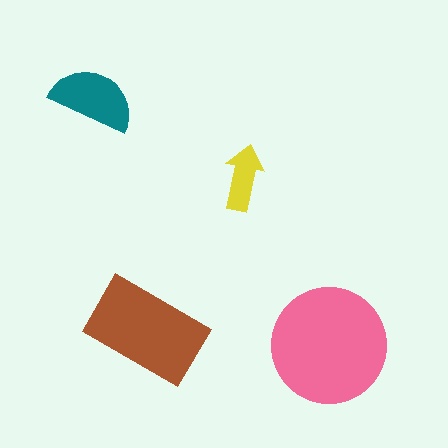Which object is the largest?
The pink circle.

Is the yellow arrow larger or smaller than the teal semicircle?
Smaller.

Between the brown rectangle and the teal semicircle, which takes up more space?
The brown rectangle.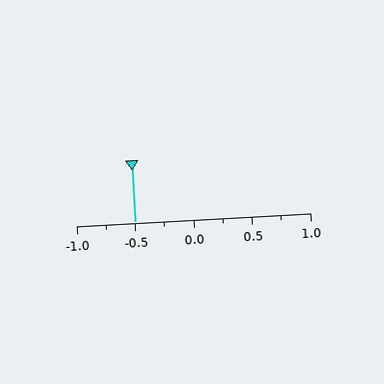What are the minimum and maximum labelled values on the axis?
The axis runs from -1.0 to 1.0.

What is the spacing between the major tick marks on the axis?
The major ticks are spaced 0.5 apart.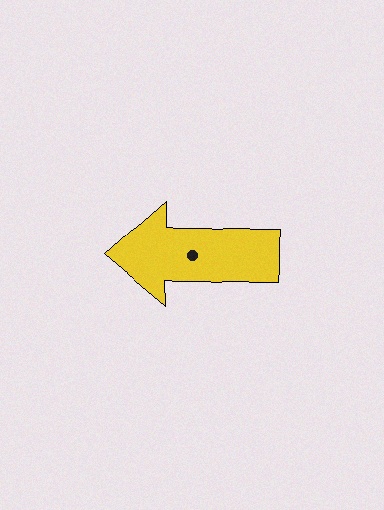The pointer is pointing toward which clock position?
Roughly 9 o'clock.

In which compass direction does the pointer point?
West.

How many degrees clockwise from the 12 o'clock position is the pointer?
Approximately 269 degrees.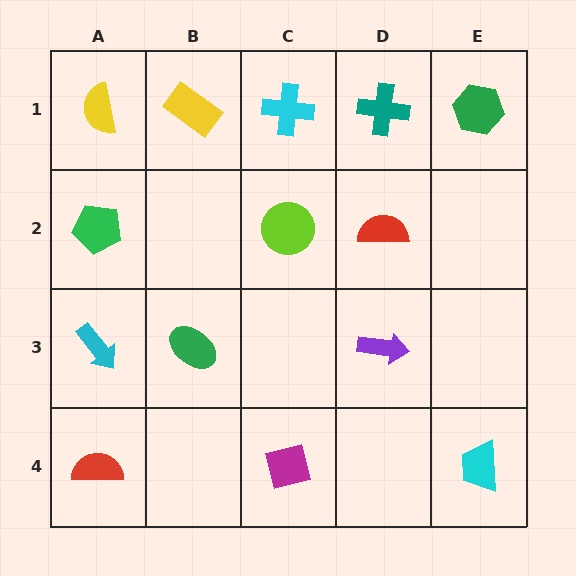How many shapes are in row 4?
3 shapes.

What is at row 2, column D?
A red semicircle.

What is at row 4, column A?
A red semicircle.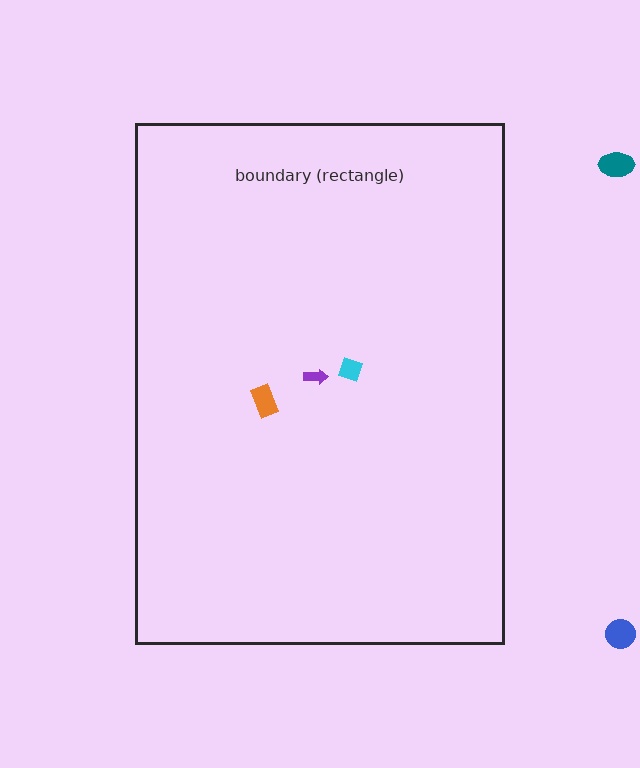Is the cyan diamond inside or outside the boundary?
Inside.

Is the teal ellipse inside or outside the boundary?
Outside.